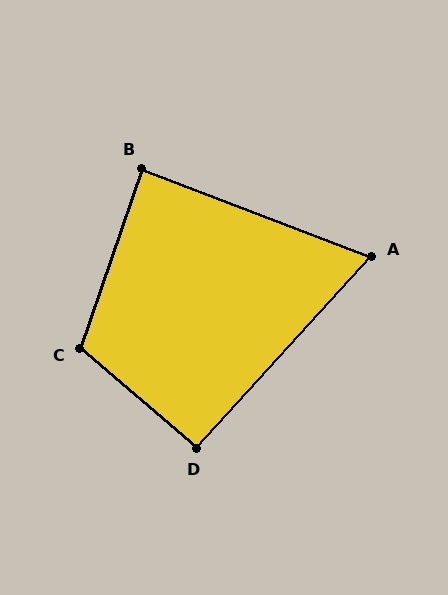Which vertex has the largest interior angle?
C, at approximately 112 degrees.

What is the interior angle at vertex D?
Approximately 92 degrees (approximately right).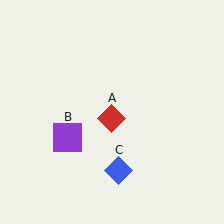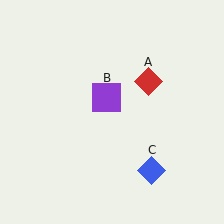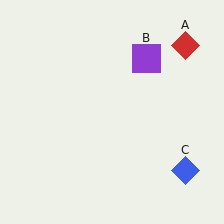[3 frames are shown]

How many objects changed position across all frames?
3 objects changed position: red diamond (object A), purple square (object B), blue diamond (object C).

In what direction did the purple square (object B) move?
The purple square (object B) moved up and to the right.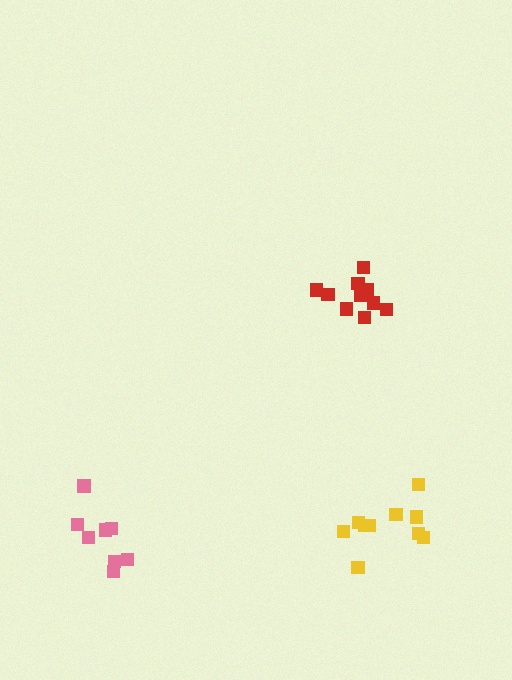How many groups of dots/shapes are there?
There are 3 groups.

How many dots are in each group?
Group 1: 10 dots, Group 2: 11 dots, Group 3: 8 dots (29 total).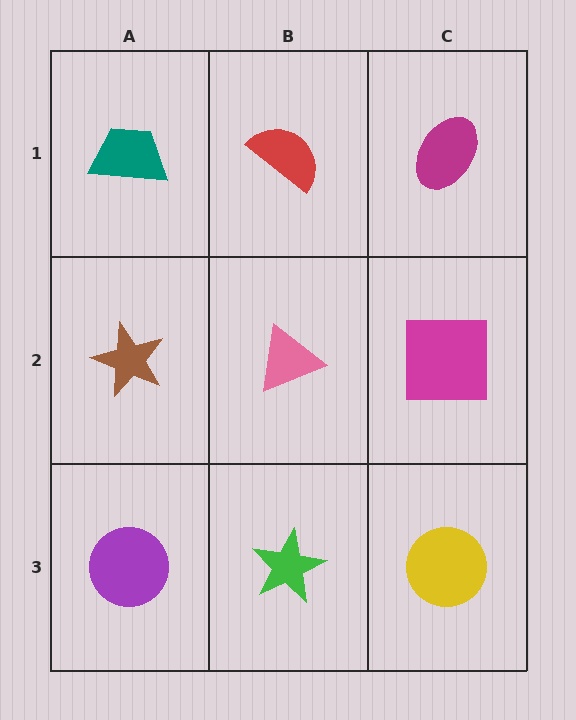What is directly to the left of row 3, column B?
A purple circle.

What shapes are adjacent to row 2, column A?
A teal trapezoid (row 1, column A), a purple circle (row 3, column A), a pink triangle (row 2, column B).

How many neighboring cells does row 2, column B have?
4.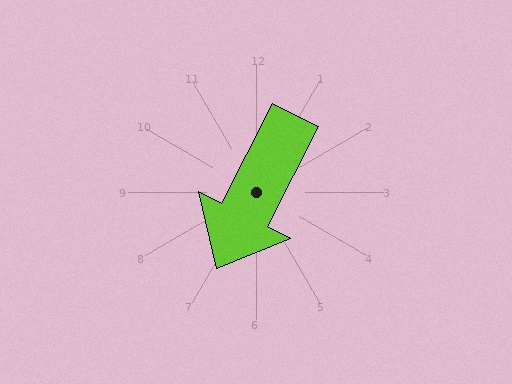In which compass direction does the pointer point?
Southwest.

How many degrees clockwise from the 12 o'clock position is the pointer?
Approximately 207 degrees.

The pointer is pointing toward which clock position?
Roughly 7 o'clock.